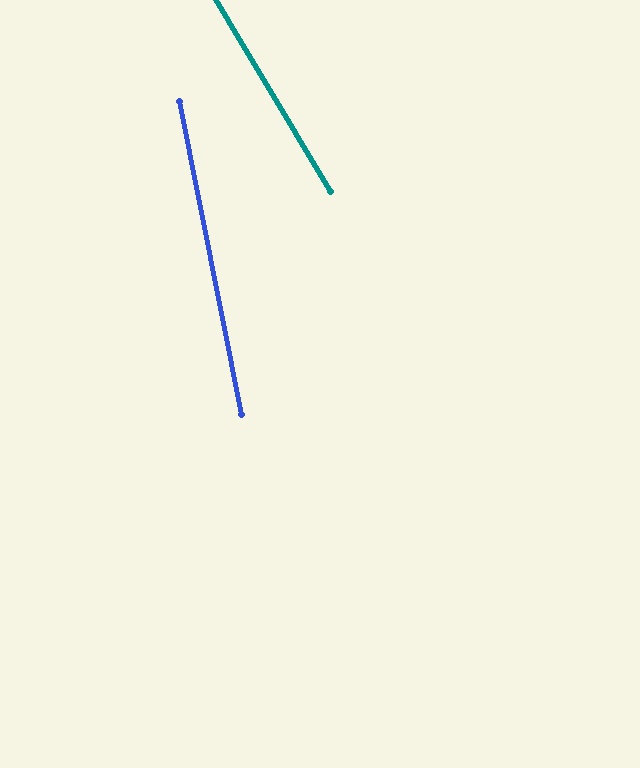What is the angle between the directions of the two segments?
Approximately 20 degrees.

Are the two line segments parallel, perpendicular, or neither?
Neither parallel nor perpendicular — they differ by about 20°.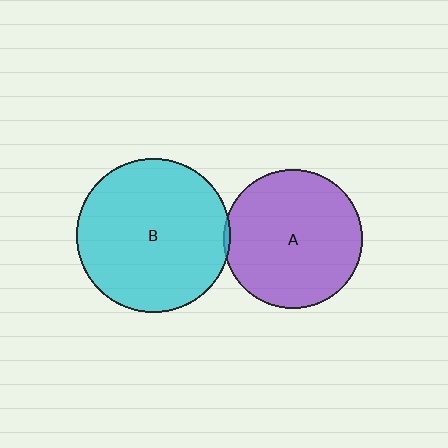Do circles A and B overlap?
Yes.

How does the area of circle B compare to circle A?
Approximately 1.2 times.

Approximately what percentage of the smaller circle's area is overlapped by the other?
Approximately 5%.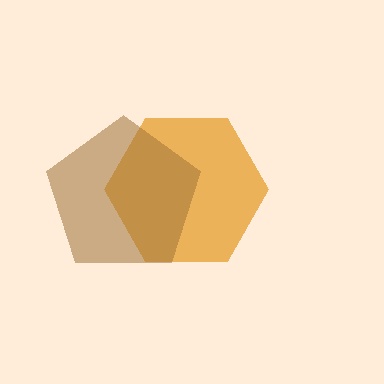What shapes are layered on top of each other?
The layered shapes are: an orange hexagon, a brown pentagon.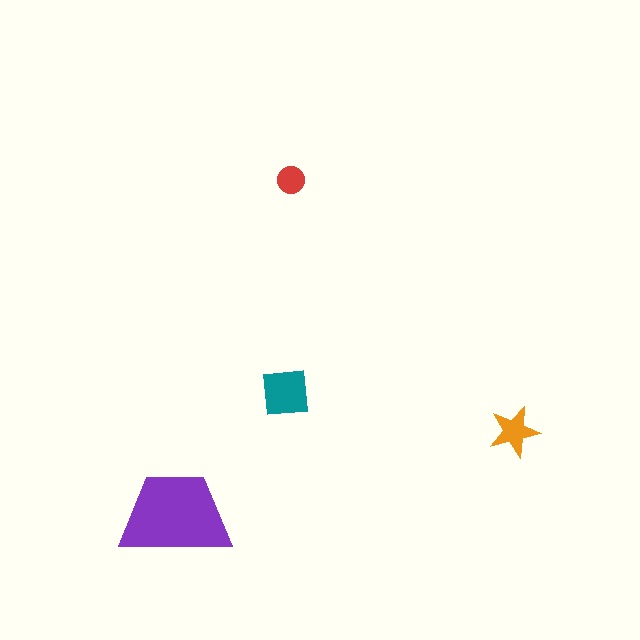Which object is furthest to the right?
The orange star is rightmost.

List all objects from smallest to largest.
The red circle, the orange star, the teal square, the purple trapezoid.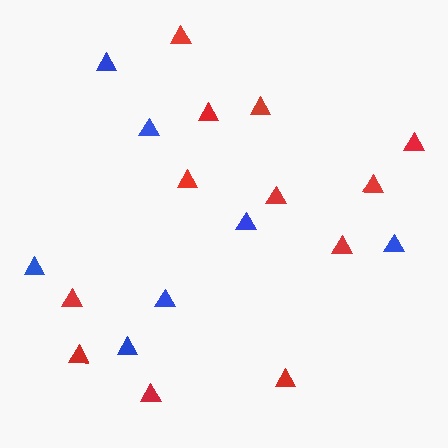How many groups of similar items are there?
There are 2 groups: one group of blue triangles (7) and one group of red triangles (12).